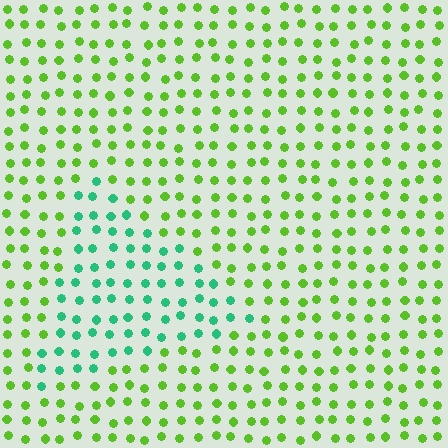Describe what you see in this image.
The image is filled with small lime elements in a uniform arrangement. A triangle-shaped region is visible where the elements are tinted to a slightly different hue, forming a subtle color boundary.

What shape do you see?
I see a triangle.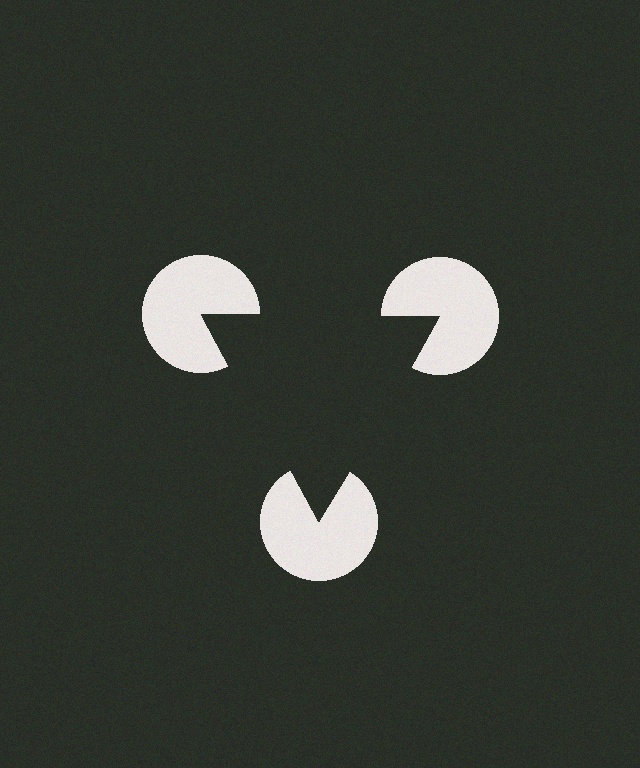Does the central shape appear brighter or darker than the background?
It typically appears slightly darker than the background, even though no actual brightness change is drawn.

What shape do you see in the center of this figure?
An illusory triangle — its edges are inferred from the aligned wedge cuts in the pac-man discs, not physically drawn.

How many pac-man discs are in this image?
There are 3 — one at each vertex of the illusory triangle.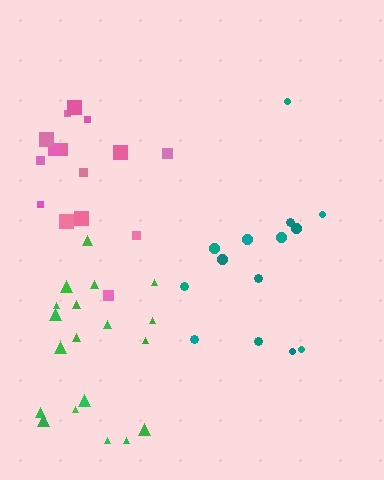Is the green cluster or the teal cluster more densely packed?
Green.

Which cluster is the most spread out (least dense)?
Teal.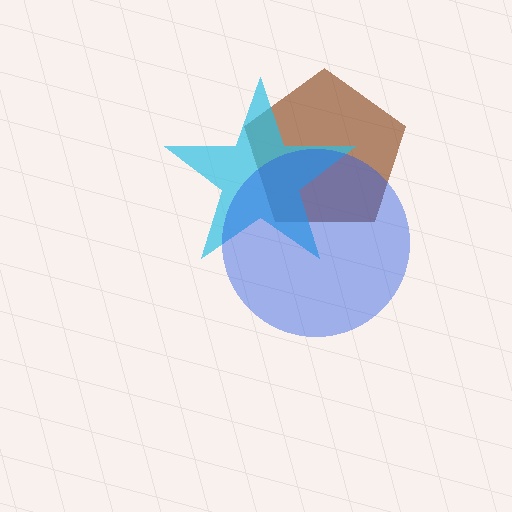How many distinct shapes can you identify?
There are 3 distinct shapes: a brown pentagon, a cyan star, a blue circle.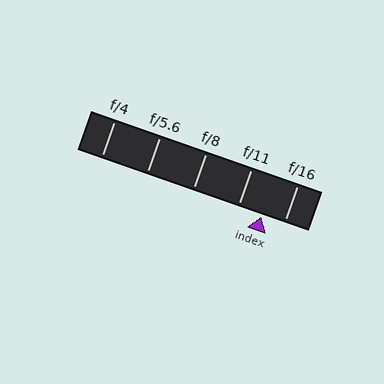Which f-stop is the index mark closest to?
The index mark is closest to f/16.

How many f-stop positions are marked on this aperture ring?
There are 5 f-stop positions marked.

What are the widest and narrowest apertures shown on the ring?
The widest aperture shown is f/4 and the narrowest is f/16.